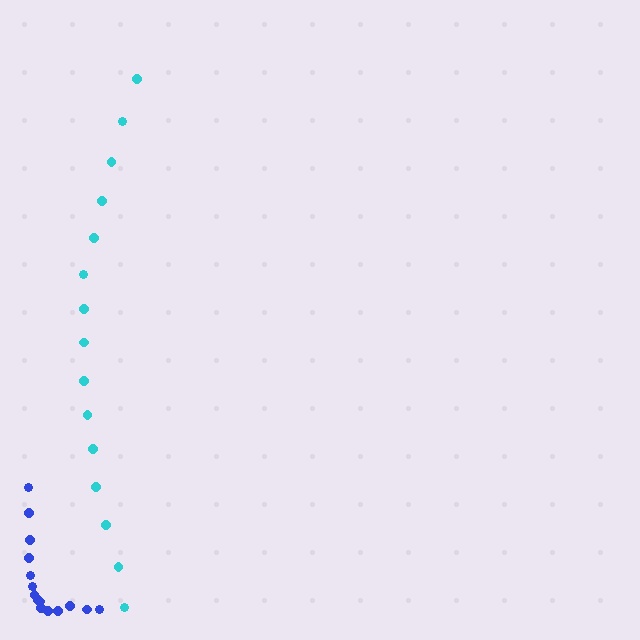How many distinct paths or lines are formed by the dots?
There are 2 distinct paths.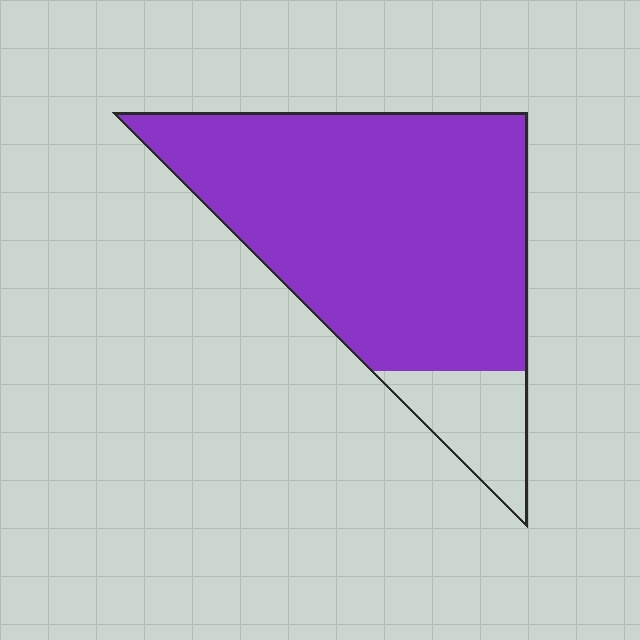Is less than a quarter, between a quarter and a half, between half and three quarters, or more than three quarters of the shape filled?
More than three quarters.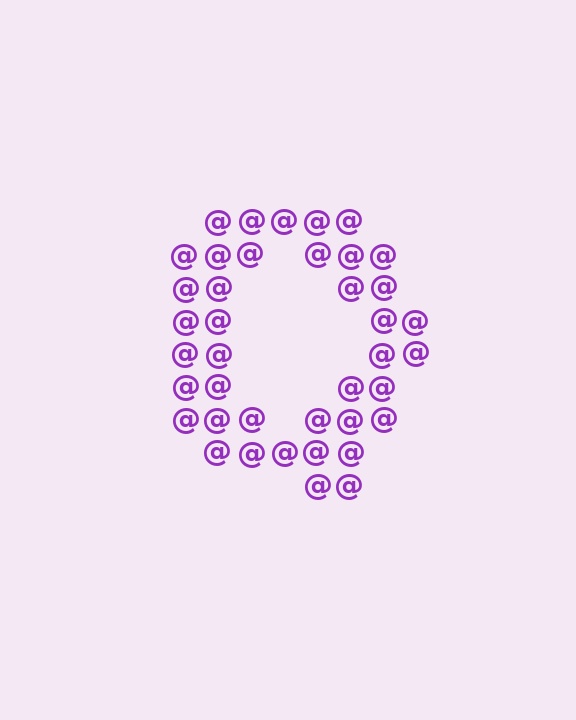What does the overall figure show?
The overall figure shows the letter Q.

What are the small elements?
The small elements are at signs.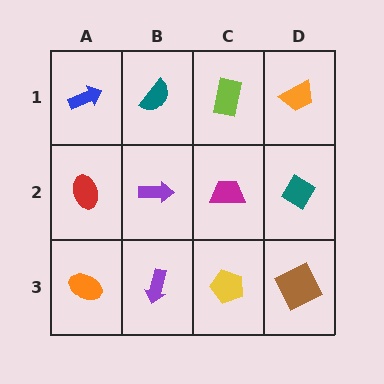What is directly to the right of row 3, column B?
A yellow pentagon.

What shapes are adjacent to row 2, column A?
A blue arrow (row 1, column A), an orange ellipse (row 3, column A), a purple arrow (row 2, column B).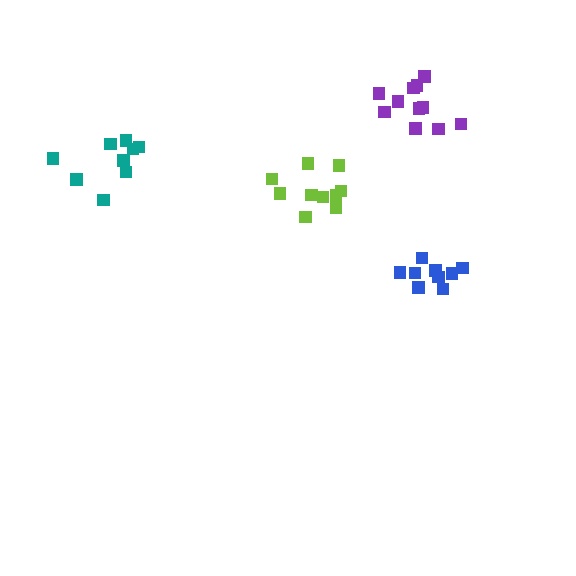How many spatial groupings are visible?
There are 4 spatial groupings.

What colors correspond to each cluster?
The clusters are colored: lime, teal, blue, purple.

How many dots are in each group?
Group 1: 10 dots, Group 2: 9 dots, Group 3: 9 dots, Group 4: 11 dots (39 total).